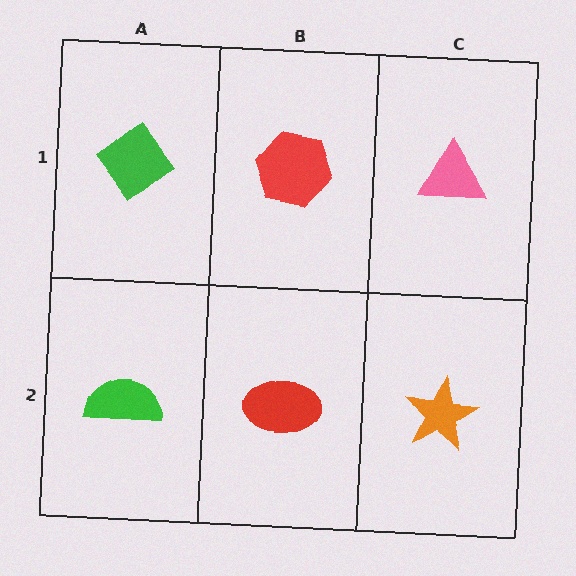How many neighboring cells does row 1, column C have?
2.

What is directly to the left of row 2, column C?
A red ellipse.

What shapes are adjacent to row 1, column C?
An orange star (row 2, column C), a red hexagon (row 1, column B).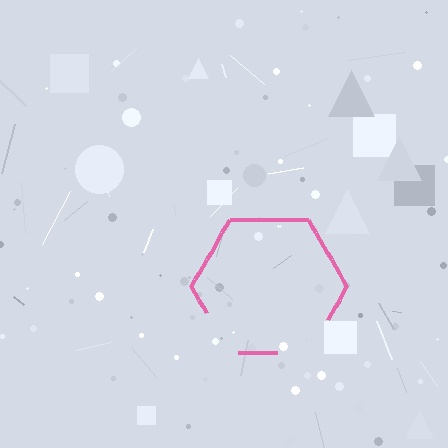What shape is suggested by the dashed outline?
The dashed outline suggests a hexagon.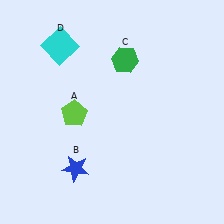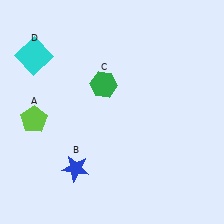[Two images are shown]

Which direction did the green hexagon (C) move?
The green hexagon (C) moved down.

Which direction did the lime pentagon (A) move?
The lime pentagon (A) moved left.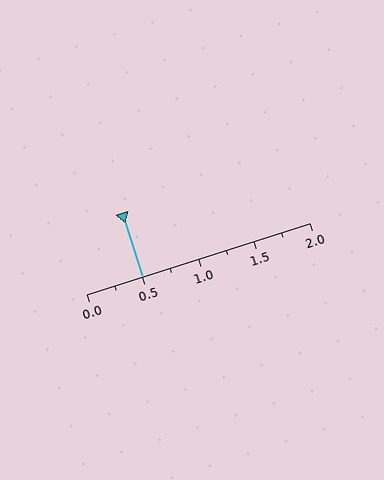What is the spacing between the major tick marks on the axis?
The major ticks are spaced 0.5 apart.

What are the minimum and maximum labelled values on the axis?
The axis runs from 0.0 to 2.0.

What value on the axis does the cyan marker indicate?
The marker indicates approximately 0.5.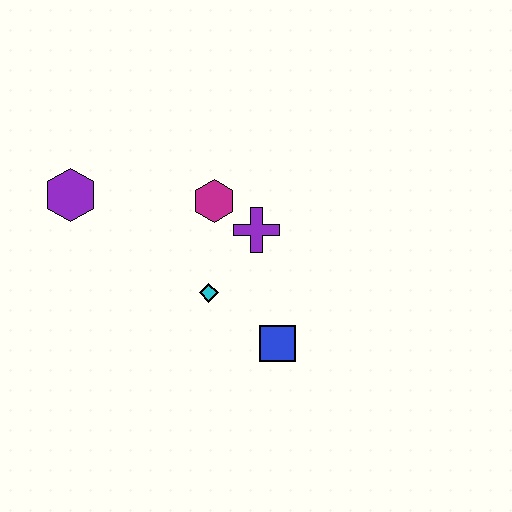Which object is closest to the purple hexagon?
The magenta hexagon is closest to the purple hexagon.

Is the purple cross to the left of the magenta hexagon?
No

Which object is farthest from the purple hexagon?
The blue square is farthest from the purple hexagon.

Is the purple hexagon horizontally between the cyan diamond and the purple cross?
No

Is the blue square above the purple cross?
No